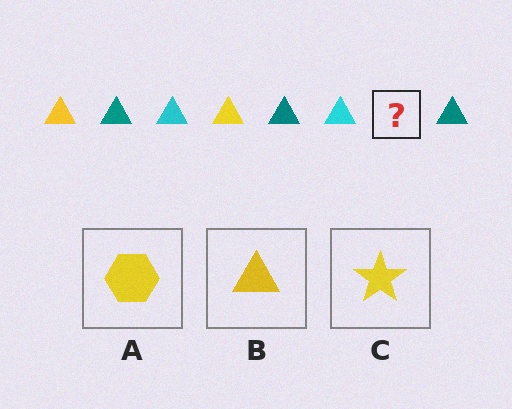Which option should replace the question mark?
Option B.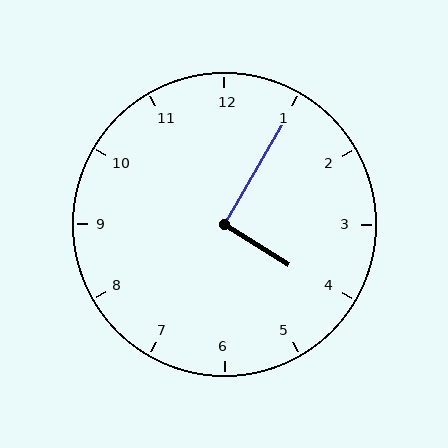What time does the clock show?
4:05.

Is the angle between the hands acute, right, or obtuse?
It is right.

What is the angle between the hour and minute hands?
Approximately 92 degrees.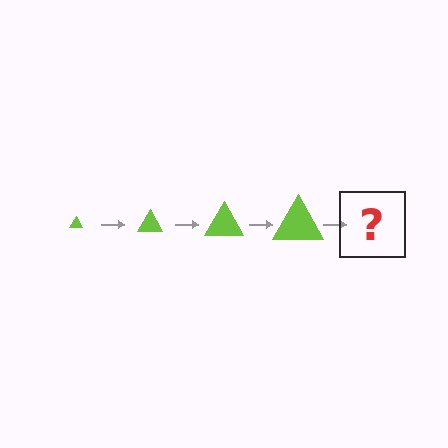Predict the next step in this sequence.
The next step is a lime triangle, larger than the previous one.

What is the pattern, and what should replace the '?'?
The pattern is that the triangle gets progressively larger each step. The '?' should be a lime triangle, larger than the previous one.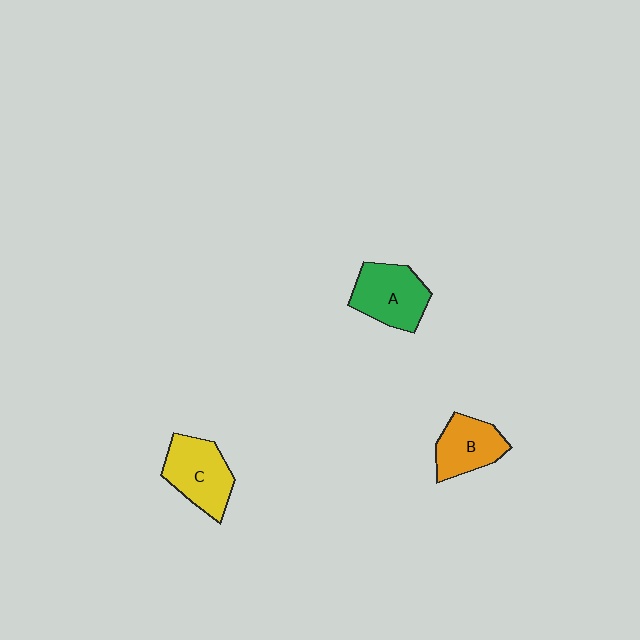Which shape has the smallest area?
Shape B (orange).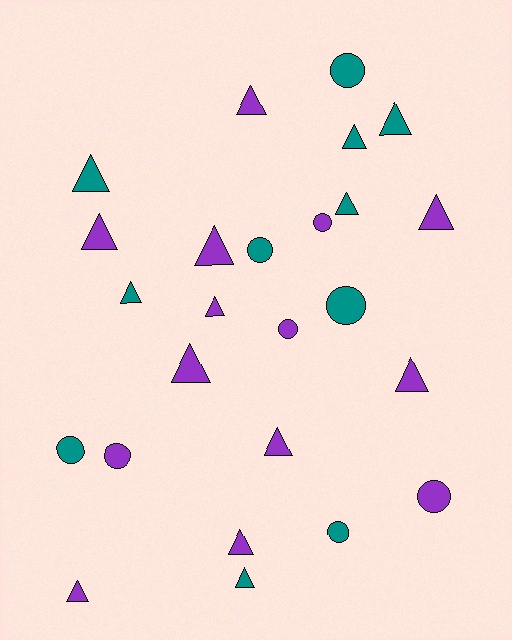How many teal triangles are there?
There are 6 teal triangles.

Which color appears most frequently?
Purple, with 14 objects.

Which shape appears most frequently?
Triangle, with 16 objects.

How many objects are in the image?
There are 25 objects.